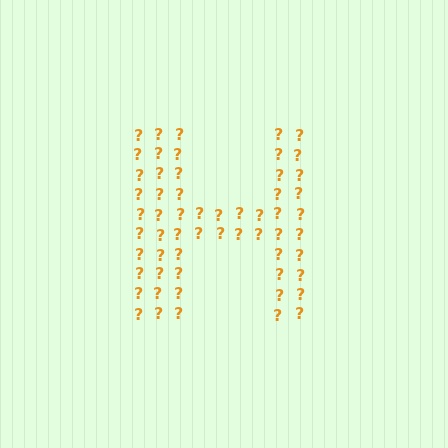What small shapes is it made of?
It is made of small question marks.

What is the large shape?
The large shape is the letter H.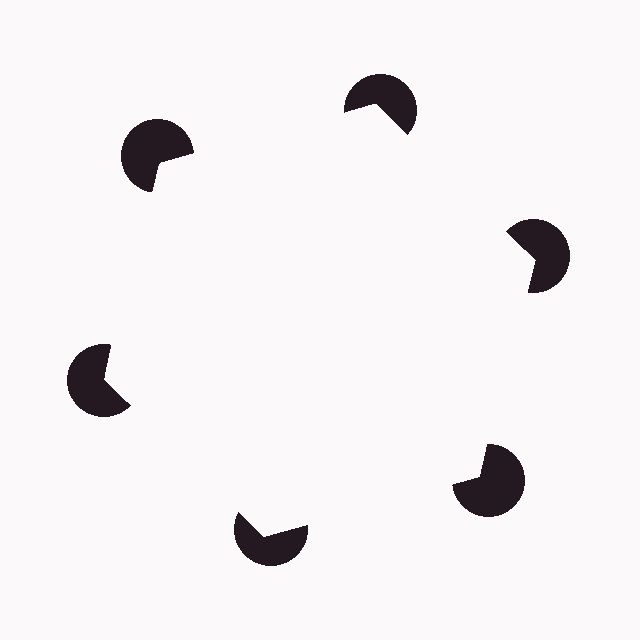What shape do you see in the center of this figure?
An illusory hexagon — its edges are inferred from the aligned wedge cuts in the pac-man discs, not physically drawn.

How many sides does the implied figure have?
6 sides.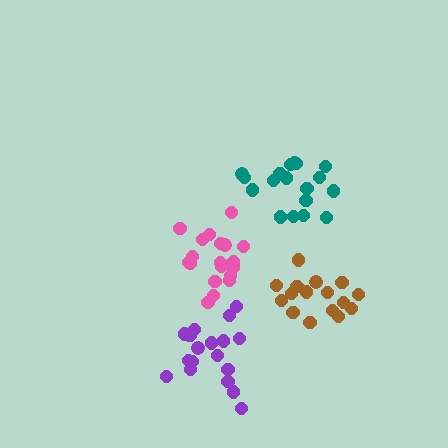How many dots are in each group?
Group 1: 18 dots, Group 2: 19 dots, Group 3: 16 dots, Group 4: 18 dots (71 total).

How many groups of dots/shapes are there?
There are 4 groups.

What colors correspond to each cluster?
The clusters are colored: teal, pink, brown, purple.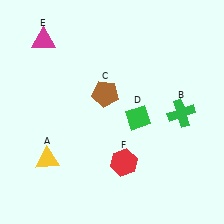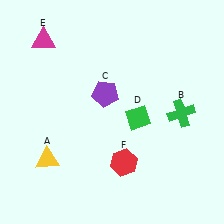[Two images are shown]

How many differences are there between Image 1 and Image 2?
There is 1 difference between the two images.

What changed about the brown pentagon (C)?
In Image 1, C is brown. In Image 2, it changed to purple.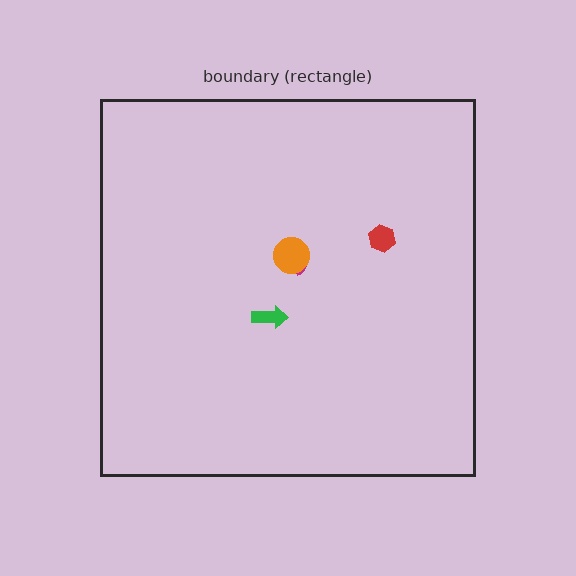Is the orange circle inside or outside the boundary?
Inside.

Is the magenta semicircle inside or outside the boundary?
Inside.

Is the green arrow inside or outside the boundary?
Inside.